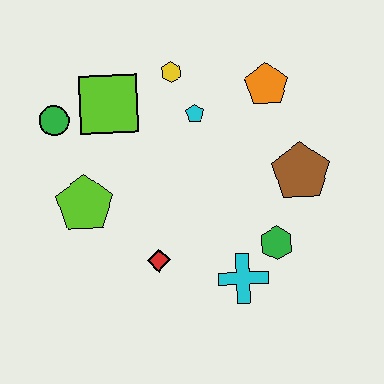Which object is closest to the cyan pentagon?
The yellow hexagon is closest to the cyan pentagon.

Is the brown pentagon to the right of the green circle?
Yes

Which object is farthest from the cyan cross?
The green circle is farthest from the cyan cross.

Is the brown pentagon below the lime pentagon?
No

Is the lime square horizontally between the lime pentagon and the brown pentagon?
Yes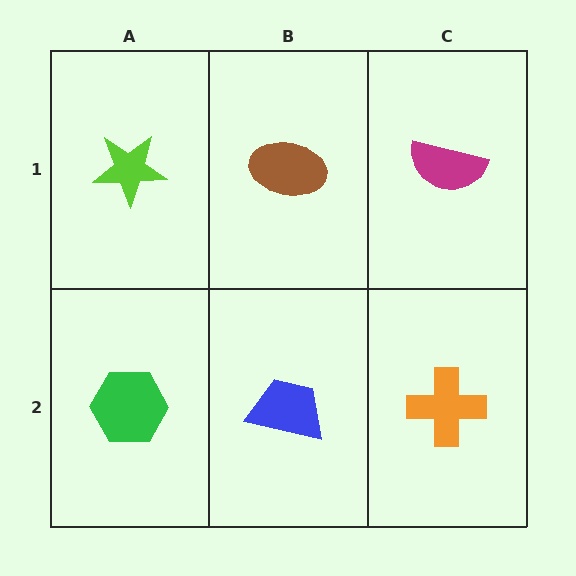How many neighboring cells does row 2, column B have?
3.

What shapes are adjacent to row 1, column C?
An orange cross (row 2, column C), a brown ellipse (row 1, column B).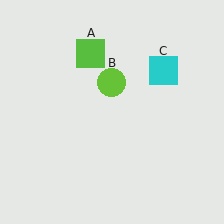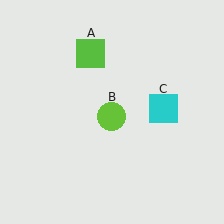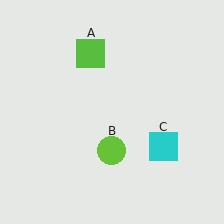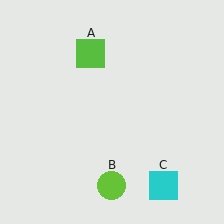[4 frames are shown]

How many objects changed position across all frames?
2 objects changed position: lime circle (object B), cyan square (object C).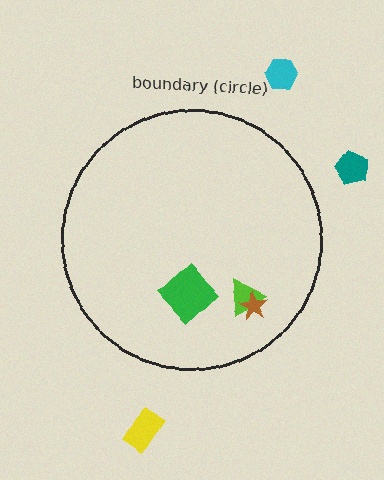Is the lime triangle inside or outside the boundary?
Inside.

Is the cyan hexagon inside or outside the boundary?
Outside.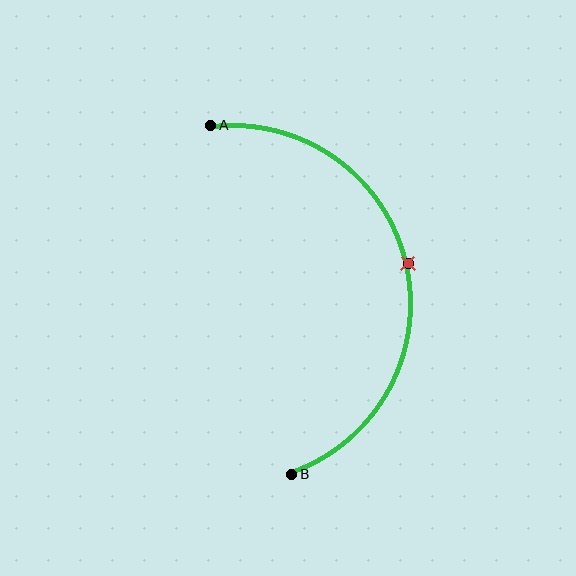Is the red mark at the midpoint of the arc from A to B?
Yes. The red mark lies on the arc at equal arc-length from both A and B — it is the arc midpoint.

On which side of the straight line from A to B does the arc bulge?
The arc bulges to the right of the straight line connecting A and B.